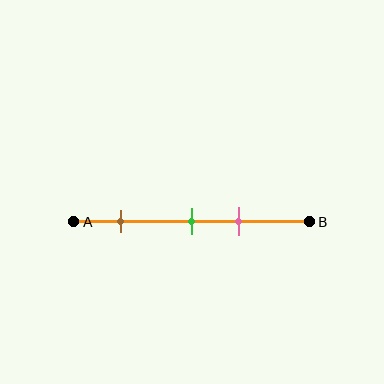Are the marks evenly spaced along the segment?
No, the marks are not evenly spaced.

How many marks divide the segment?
There are 3 marks dividing the segment.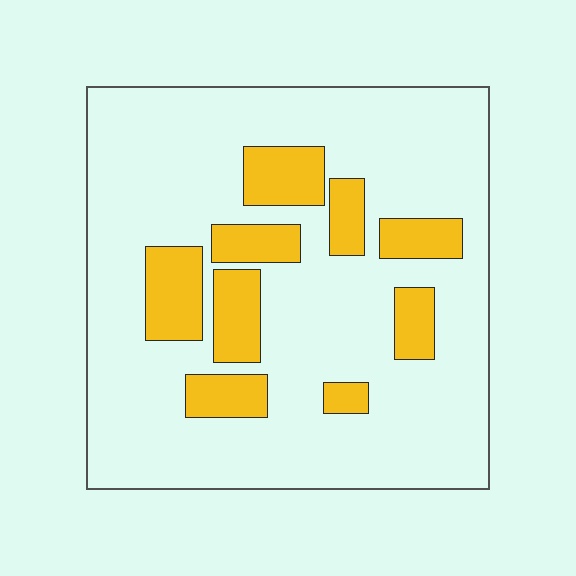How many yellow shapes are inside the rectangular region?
9.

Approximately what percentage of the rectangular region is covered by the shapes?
Approximately 20%.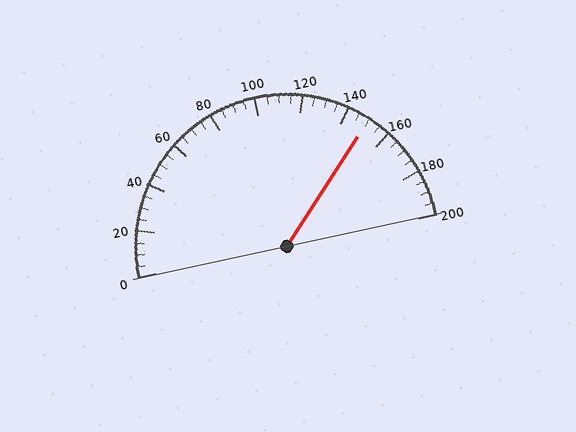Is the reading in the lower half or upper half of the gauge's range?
The reading is in the upper half of the range (0 to 200).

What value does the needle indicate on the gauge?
The needle indicates approximately 150.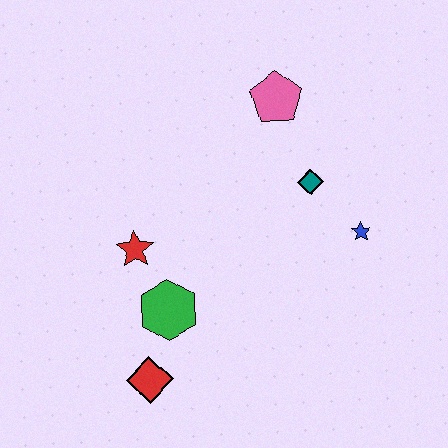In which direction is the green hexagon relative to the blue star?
The green hexagon is to the left of the blue star.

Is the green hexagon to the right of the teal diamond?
No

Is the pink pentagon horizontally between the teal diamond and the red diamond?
Yes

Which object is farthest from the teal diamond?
The red diamond is farthest from the teal diamond.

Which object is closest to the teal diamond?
The blue star is closest to the teal diamond.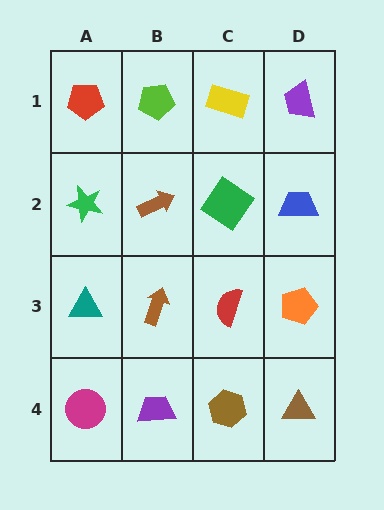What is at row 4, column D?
A brown triangle.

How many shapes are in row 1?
4 shapes.